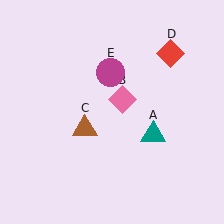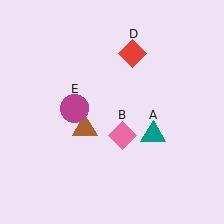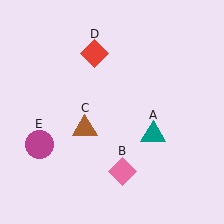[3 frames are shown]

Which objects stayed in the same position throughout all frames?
Teal triangle (object A) and brown triangle (object C) remained stationary.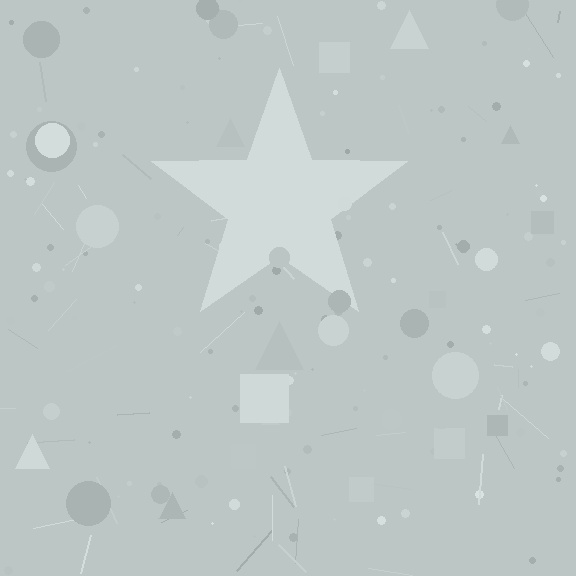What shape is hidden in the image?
A star is hidden in the image.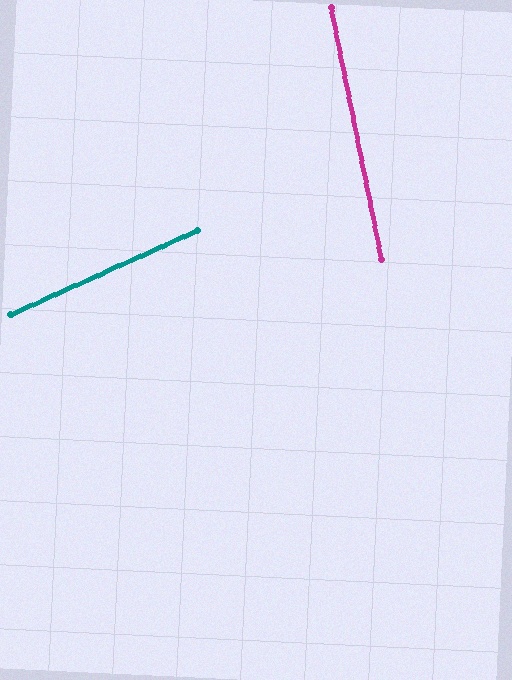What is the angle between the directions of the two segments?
Approximately 77 degrees.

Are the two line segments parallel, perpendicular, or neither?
Neither parallel nor perpendicular — they differ by about 77°.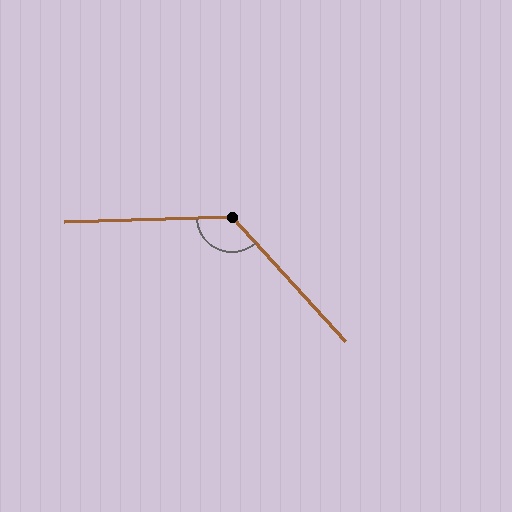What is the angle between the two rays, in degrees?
Approximately 131 degrees.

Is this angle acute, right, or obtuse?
It is obtuse.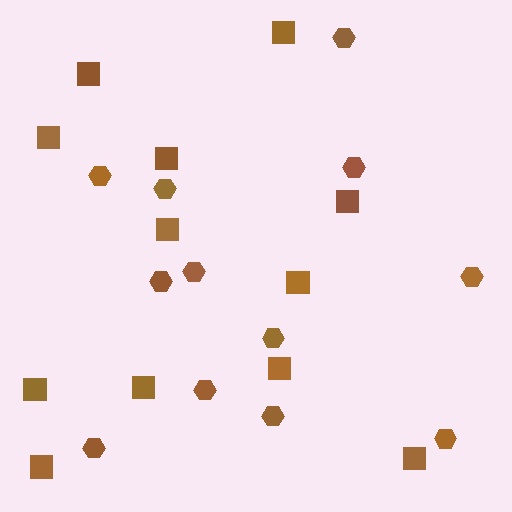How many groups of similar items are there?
There are 2 groups: one group of squares (12) and one group of hexagons (12).